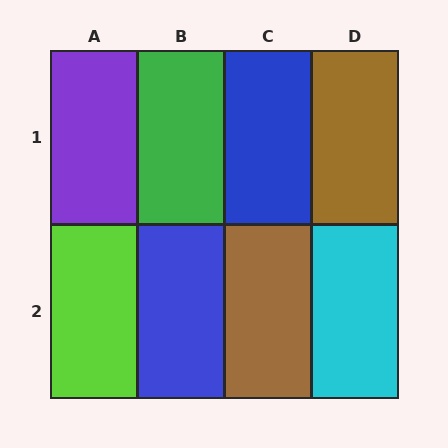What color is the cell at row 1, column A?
Purple.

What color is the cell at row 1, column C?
Blue.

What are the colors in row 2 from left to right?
Lime, blue, brown, cyan.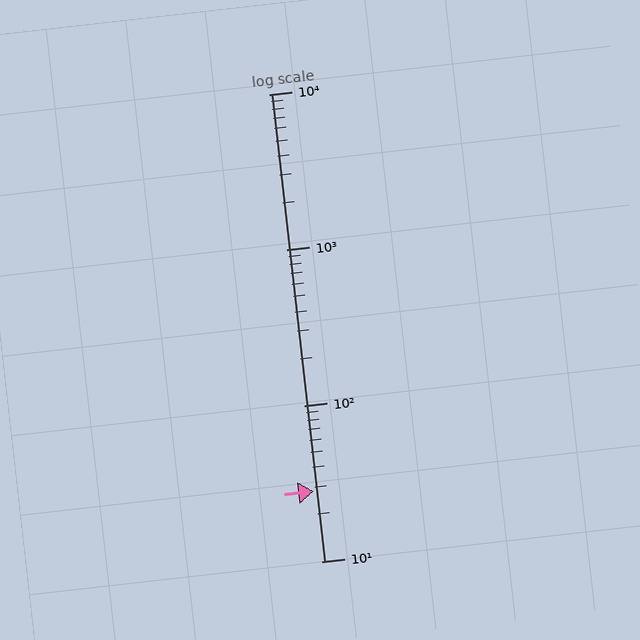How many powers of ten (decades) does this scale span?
The scale spans 3 decades, from 10 to 10000.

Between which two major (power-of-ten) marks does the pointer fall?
The pointer is between 10 and 100.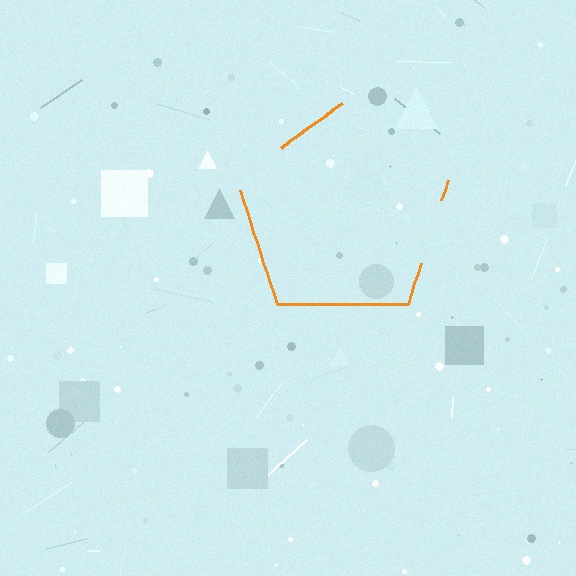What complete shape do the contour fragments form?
The contour fragments form a pentagon.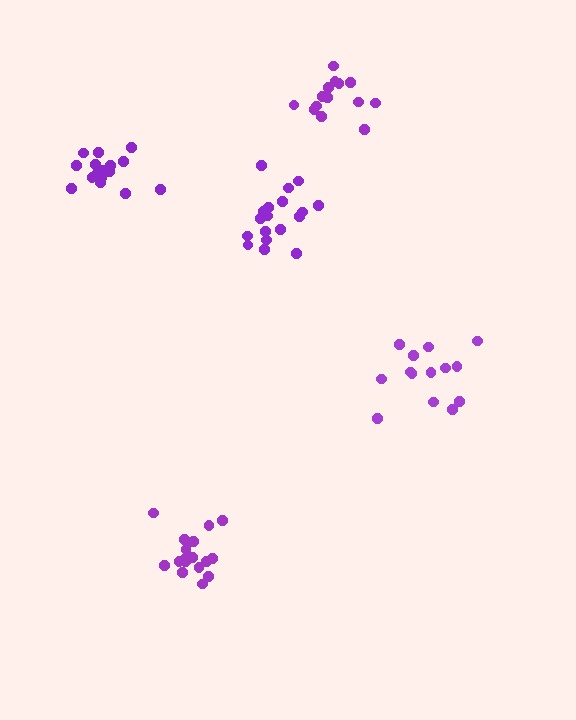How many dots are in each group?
Group 1: 18 dots, Group 2: 14 dots, Group 3: 17 dots, Group 4: 18 dots, Group 5: 15 dots (82 total).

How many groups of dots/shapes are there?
There are 5 groups.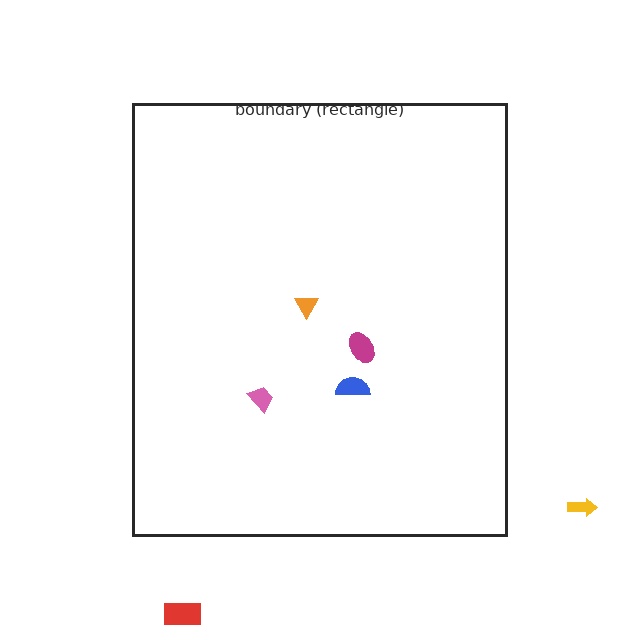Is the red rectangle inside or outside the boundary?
Outside.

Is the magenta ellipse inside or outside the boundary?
Inside.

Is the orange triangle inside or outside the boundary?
Inside.